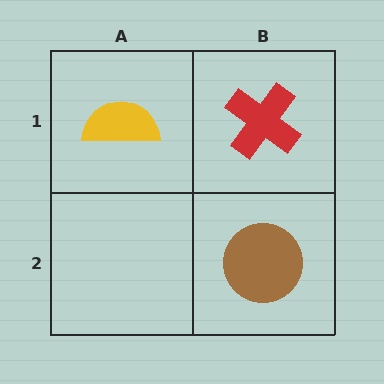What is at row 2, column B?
A brown circle.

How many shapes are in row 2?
1 shape.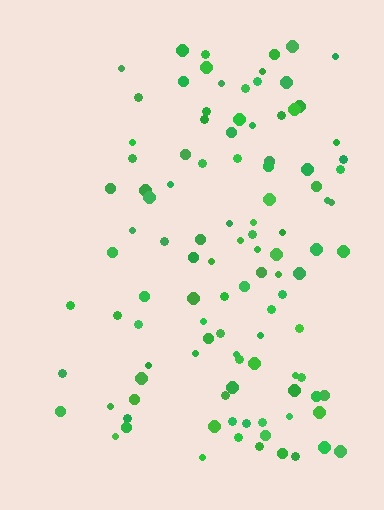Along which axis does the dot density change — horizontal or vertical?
Horizontal.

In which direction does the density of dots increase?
From left to right, with the right side densest.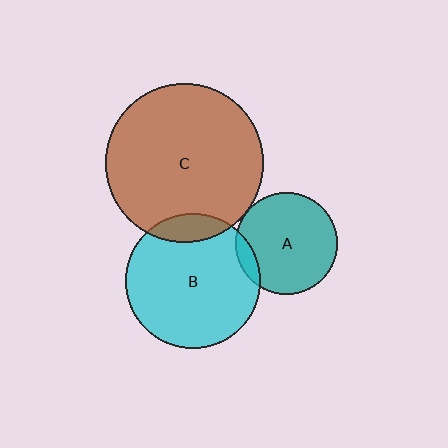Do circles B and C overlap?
Yes.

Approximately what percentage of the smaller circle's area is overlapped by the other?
Approximately 10%.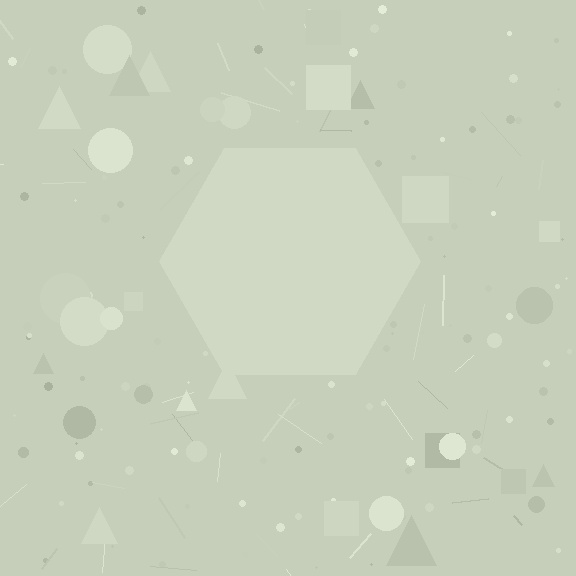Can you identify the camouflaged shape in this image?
The camouflaged shape is a hexagon.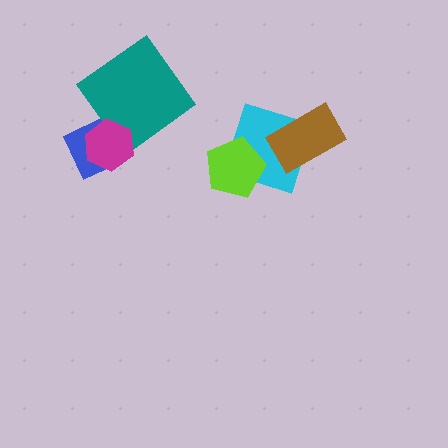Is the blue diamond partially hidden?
Yes, it is partially covered by another shape.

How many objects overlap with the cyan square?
2 objects overlap with the cyan square.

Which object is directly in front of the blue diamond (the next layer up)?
The teal diamond is directly in front of the blue diamond.